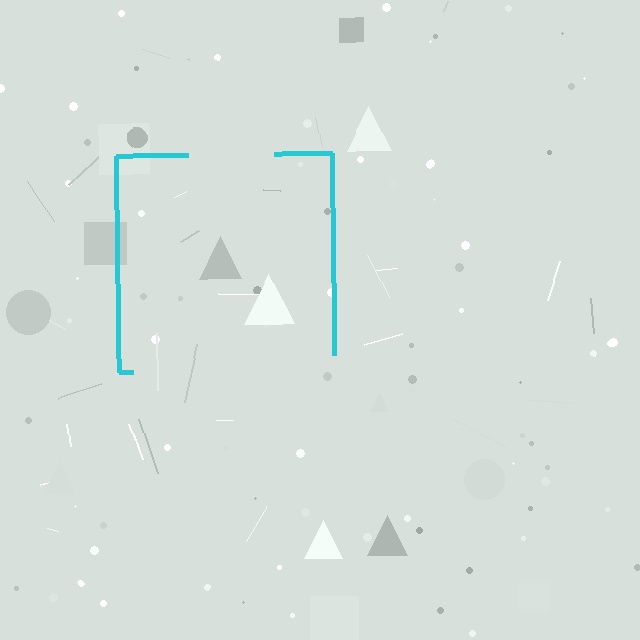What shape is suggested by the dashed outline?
The dashed outline suggests a square.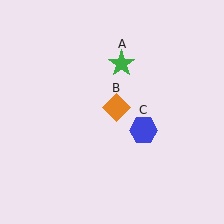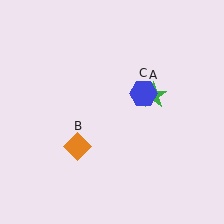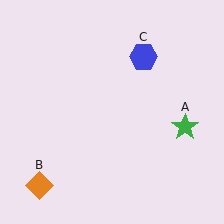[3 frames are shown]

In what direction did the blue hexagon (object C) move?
The blue hexagon (object C) moved up.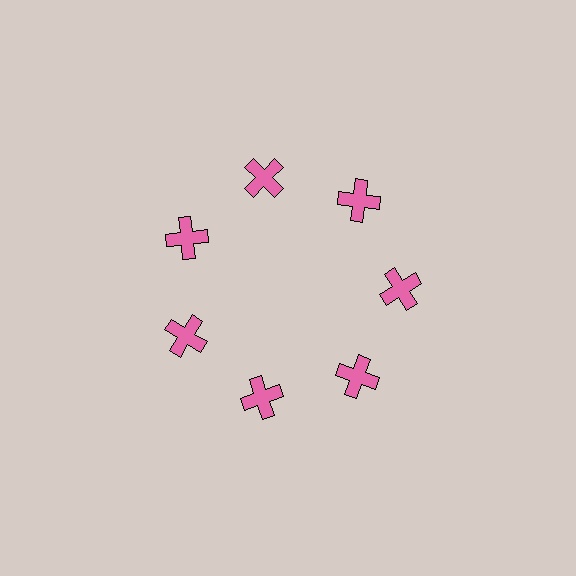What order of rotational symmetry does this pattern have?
This pattern has 7-fold rotational symmetry.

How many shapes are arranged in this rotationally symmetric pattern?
There are 7 shapes, arranged in 7 groups of 1.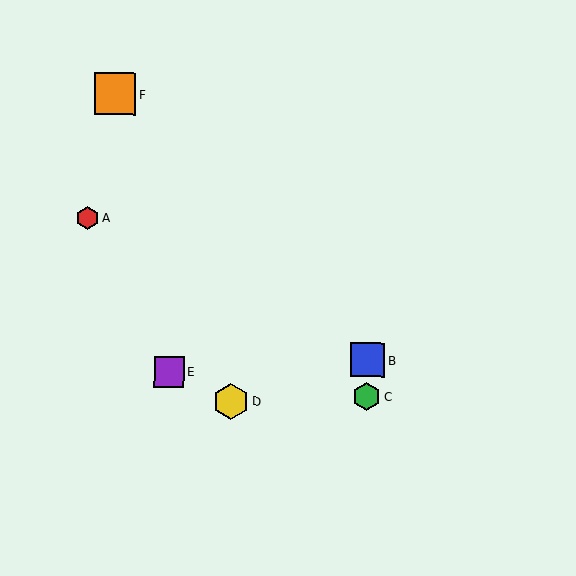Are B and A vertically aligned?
No, B is at x≈367 and A is at x≈88.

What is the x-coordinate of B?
Object B is at x≈367.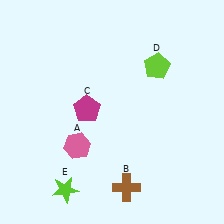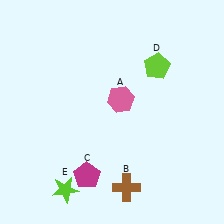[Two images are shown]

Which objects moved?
The objects that moved are: the pink hexagon (A), the magenta pentagon (C).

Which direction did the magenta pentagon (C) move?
The magenta pentagon (C) moved down.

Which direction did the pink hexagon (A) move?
The pink hexagon (A) moved up.